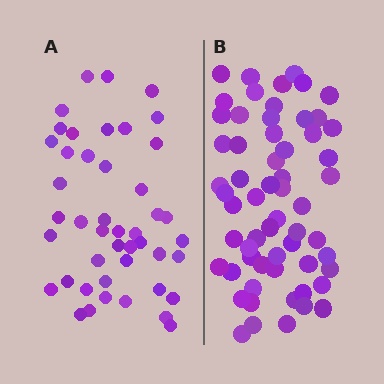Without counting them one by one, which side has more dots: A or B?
Region B (the right region) has more dots.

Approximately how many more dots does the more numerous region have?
Region B has approximately 15 more dots than region A.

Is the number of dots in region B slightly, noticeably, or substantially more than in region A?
Region B has noticeably more, but not dramatically so. The ratio is roughly 1.3 to 1.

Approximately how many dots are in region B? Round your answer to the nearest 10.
About 60 dots.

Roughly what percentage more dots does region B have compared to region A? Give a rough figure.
About 35% more.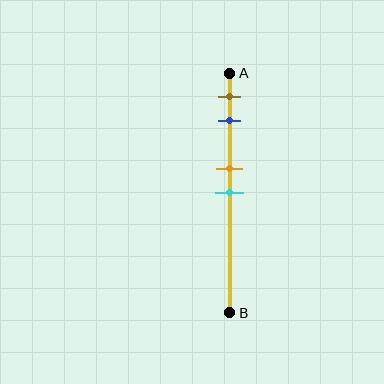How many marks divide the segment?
There are 4 marks dividing the segment.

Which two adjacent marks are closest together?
The orange and cyan marks are the closest adjacent pair.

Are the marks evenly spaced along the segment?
No, the marks are not evenly spaced.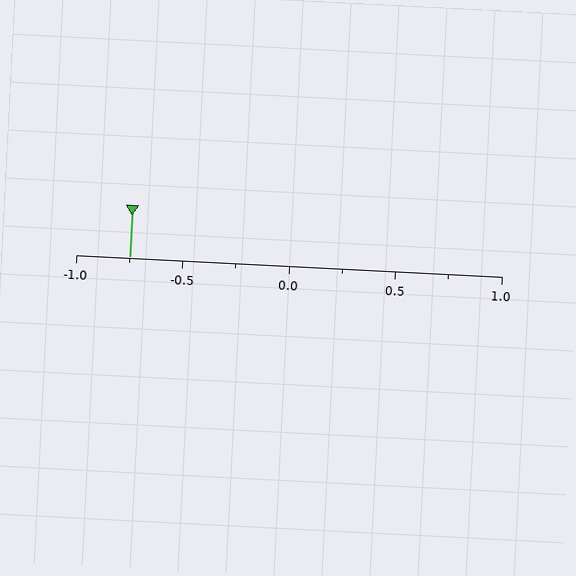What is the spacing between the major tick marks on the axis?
The major ticks are spaced 0.5 apart.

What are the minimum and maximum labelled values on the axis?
The axis runs from -1.0 to 1.0.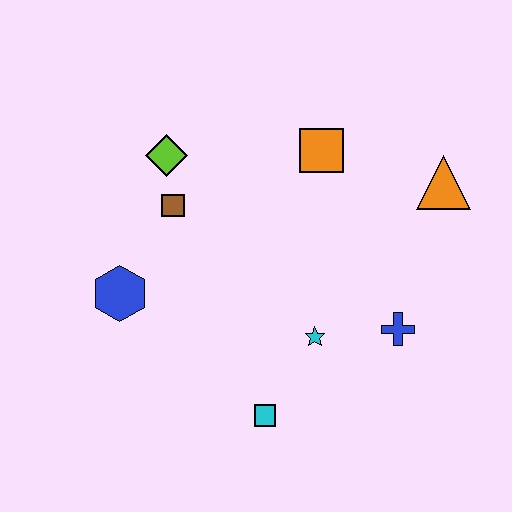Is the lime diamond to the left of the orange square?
Yes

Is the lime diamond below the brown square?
No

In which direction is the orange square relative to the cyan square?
The orange square is above the cyan square.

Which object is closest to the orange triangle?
The orange square is closest to the orange triangle.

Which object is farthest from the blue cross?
The lime diamond is farthest from the blue cross.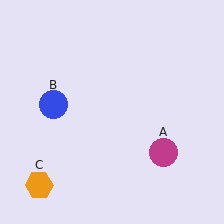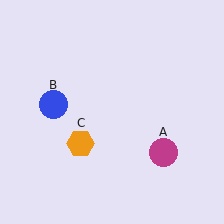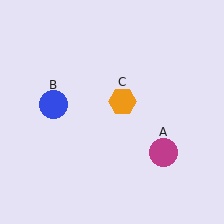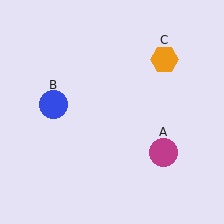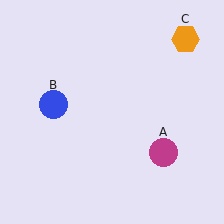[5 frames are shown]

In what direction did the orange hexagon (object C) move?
The orange hexagon (object C) moved up and to the right.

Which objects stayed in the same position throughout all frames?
Magenta circle (object A) and blue circle (object B) remained stationary.